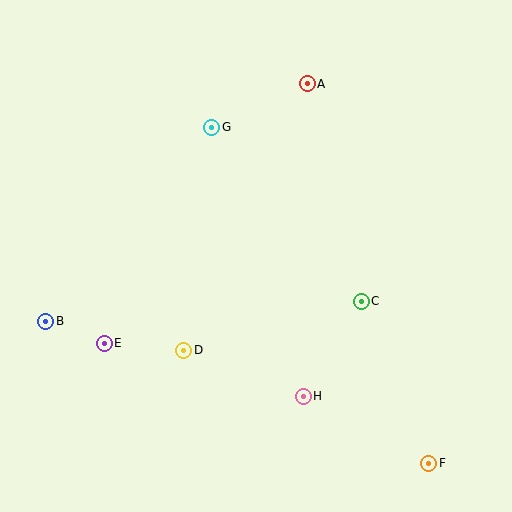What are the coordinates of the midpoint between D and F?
The midpoint between D and F is at (306, 407).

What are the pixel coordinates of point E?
Point E is at (104, 343).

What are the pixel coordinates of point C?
Point C is at (361, 301).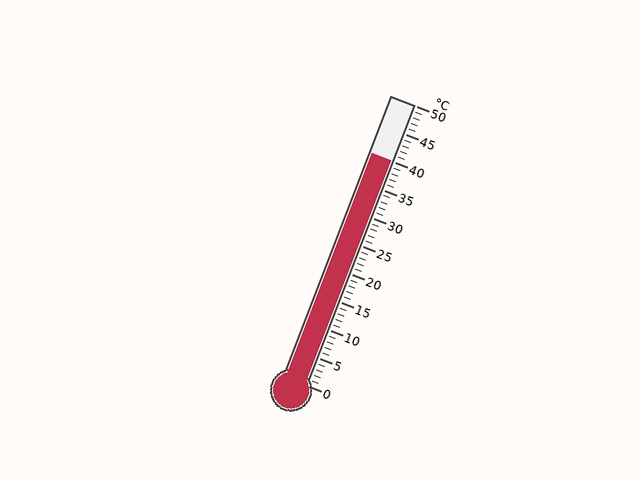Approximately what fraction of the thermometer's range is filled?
The thermometer is filled to approximately 80% of its range.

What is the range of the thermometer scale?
The thermometer scale ranges from 0°C to 50°C.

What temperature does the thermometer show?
The thermometer shows approximately 40°C.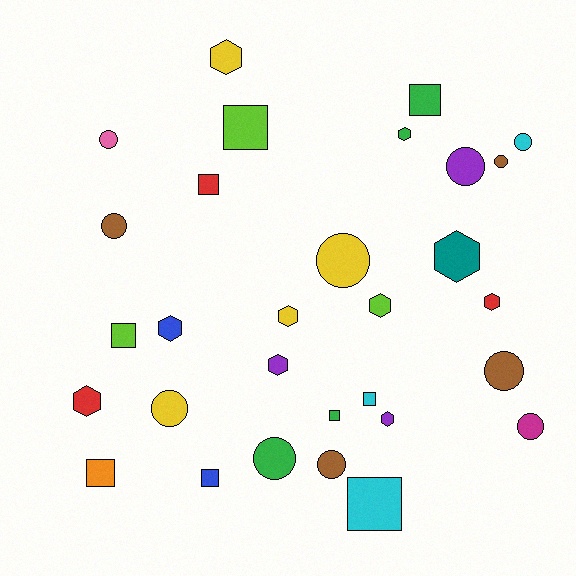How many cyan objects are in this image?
There are 3 cyan objects.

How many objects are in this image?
There are 30 objects.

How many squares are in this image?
There are 9 squares.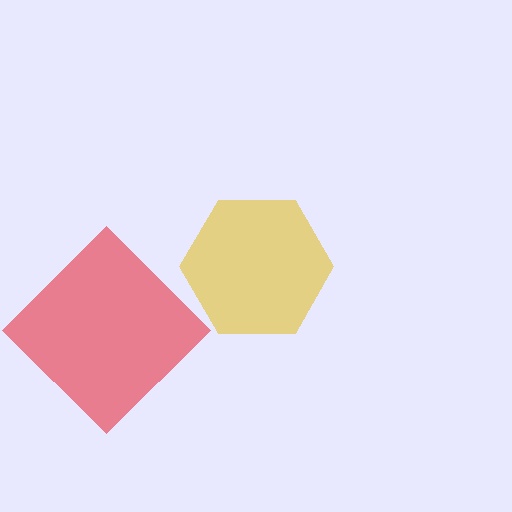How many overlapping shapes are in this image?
There are 2 overlapping shapes in the image.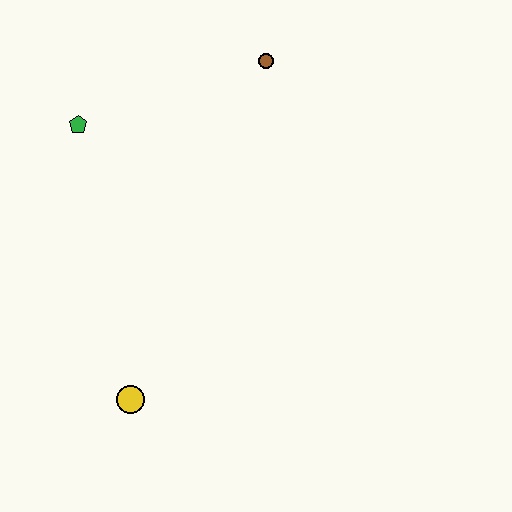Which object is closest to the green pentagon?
The brown circle is closest to the green pentagon.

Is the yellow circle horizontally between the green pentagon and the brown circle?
Yes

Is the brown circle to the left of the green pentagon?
No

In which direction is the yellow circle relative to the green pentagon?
The yellow circle is below the green pentagon.